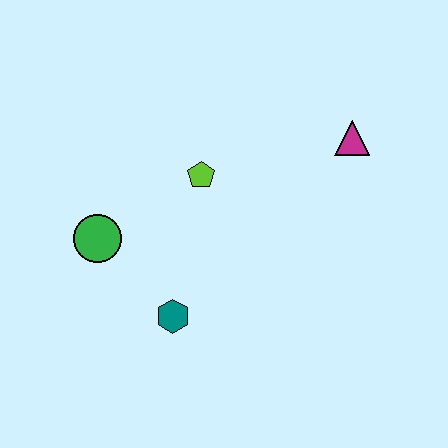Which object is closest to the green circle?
The teal hexagon is closest to the green circle.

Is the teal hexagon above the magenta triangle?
No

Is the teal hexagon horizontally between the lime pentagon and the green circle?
Yes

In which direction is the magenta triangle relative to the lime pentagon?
The magenta triangle is to the right of the lime pentagon.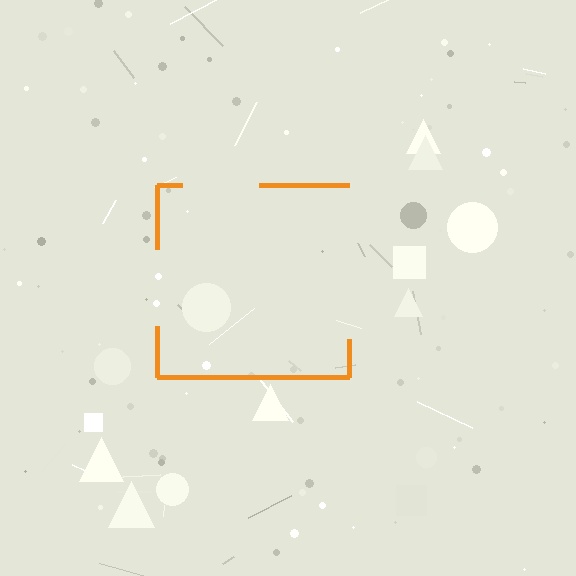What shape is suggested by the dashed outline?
The dashed outline suggests a square.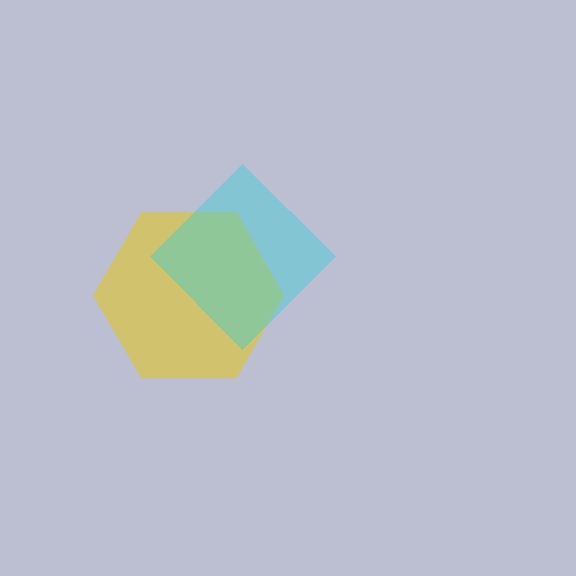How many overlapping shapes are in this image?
There are 2 overlapping shapes in the image.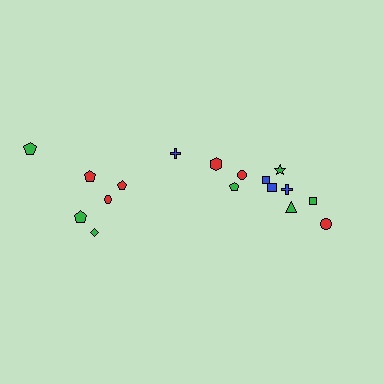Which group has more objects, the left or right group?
The right group.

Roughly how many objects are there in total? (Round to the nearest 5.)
Roughly 15 objects in total.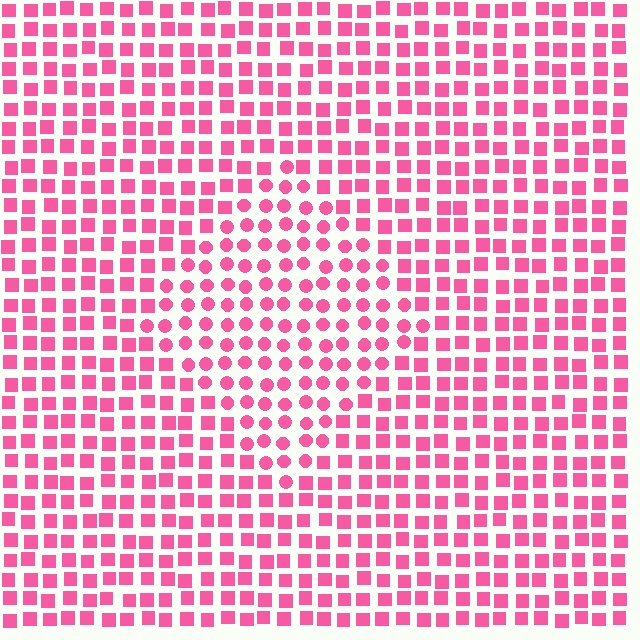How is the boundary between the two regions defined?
The boundary is defined by a change in element shape: circles inside vs. squares outside. All elements share the same color and spacing.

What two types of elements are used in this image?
The image uses circles inside the diamond region and squares outside it.